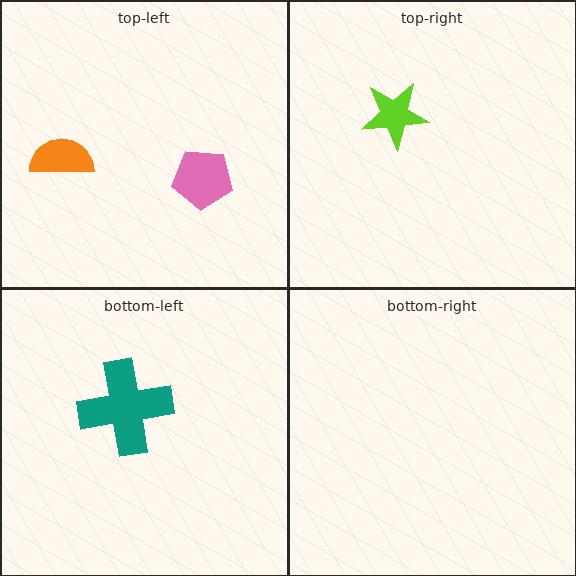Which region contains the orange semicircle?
The top-left region.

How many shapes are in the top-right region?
1.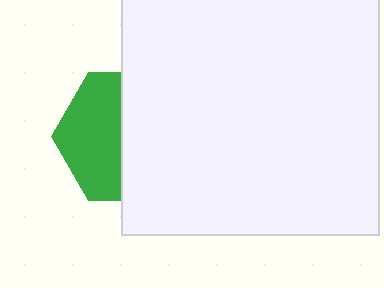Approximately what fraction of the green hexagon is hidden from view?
Roughly 54% of the green hexagon is hidden behind the white square.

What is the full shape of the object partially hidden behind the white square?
The partially hidden object is a green hexagon.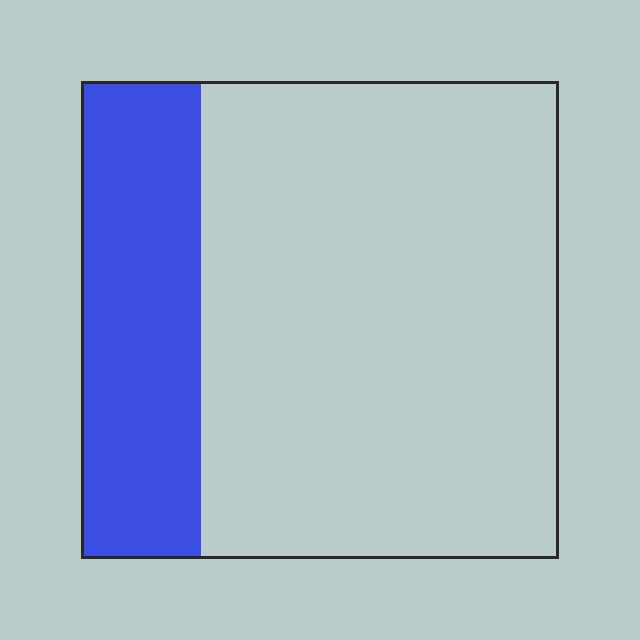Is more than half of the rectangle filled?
No.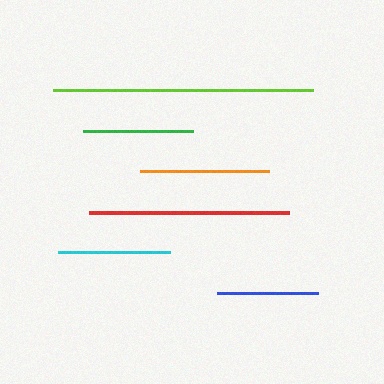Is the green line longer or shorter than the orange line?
The orange line is longer than the green line.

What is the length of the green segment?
The green segment is approximately 110 pixels long.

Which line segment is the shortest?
The blue line is the shortest at approximately 101 pixels.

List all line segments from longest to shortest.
From longest to shortest: lime, red, orange, cyan, green, blue.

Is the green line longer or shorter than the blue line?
The green line is longer than the blue line.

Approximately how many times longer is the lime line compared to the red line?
The lime line is approximately 1.3 times the length of the red line.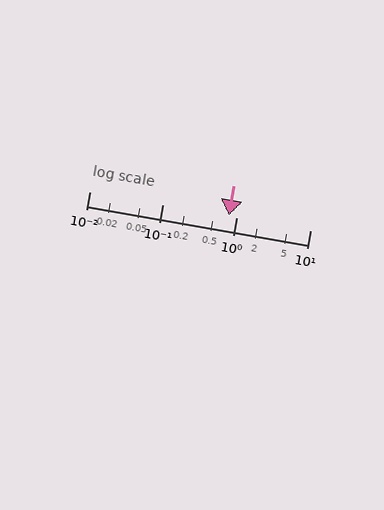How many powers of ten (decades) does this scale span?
The scale spans 3 decades, from 0.01 to 10.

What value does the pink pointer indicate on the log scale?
The pointer indicates approximately 0.78.